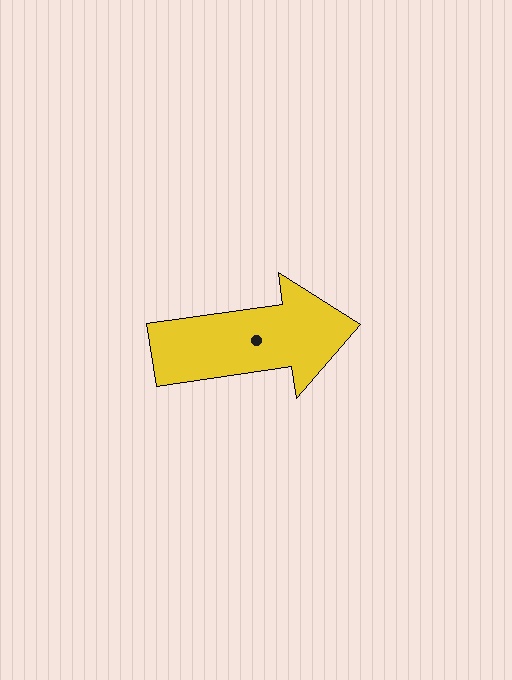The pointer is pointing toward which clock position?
Roughly 3 o'clock.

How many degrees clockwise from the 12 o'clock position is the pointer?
Approximately 82 degrees.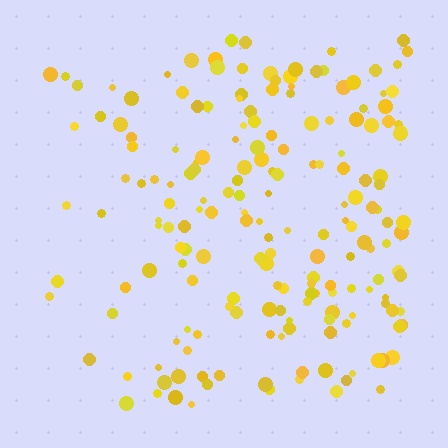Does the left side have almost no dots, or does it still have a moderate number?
Still a moderate number, just noticeably fewer than the right.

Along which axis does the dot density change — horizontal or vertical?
Horizontal.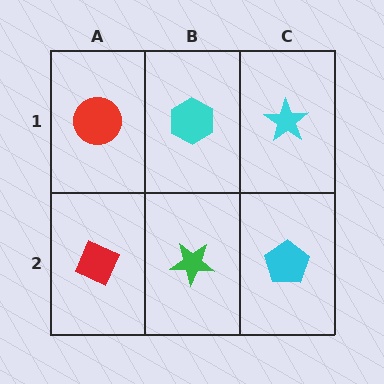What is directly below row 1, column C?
A cyan pentagon.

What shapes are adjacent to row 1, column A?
A red diamond (row 2, column A), a cyan hexagon (row 1, column B).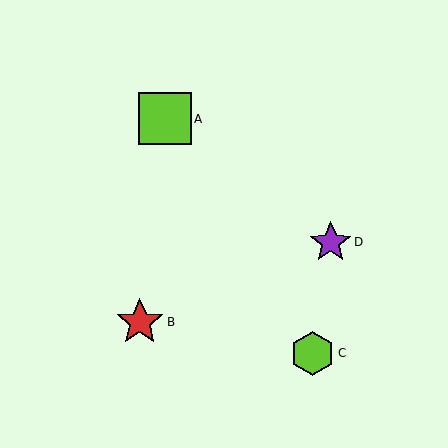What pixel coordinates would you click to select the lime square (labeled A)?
Click at (165, 119) to select the lime square A.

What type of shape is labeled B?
Shape B is a red star.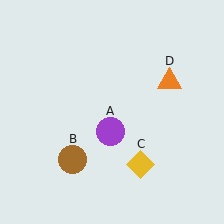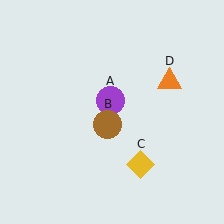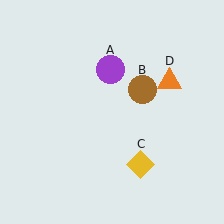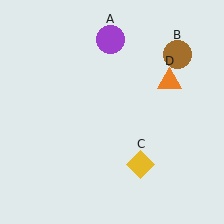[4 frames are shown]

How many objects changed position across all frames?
2 objects changed position: purple circle (object A), brown circle (object B).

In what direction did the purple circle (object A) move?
The purple circle (object A) moved up.